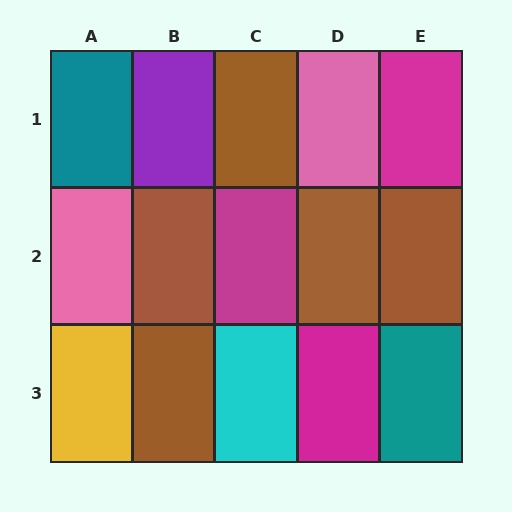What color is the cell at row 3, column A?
Yellow.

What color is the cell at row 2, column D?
Brown.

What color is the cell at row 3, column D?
Magenta.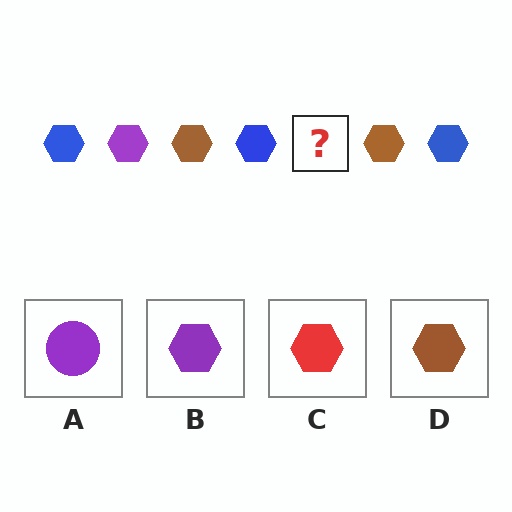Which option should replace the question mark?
Option B.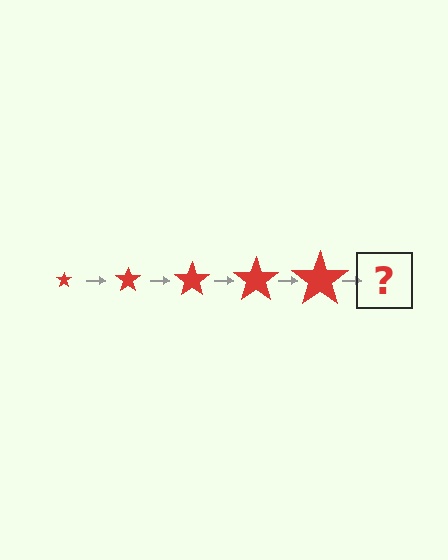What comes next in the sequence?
The next element should be a red star, larger than the previous one.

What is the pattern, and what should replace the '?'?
The pattern is that the star gets progressively larger each step. The '?' should be a red star, larger than the previous one.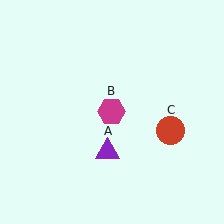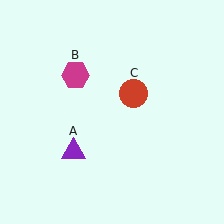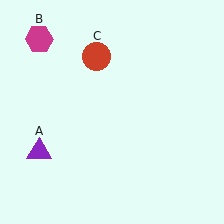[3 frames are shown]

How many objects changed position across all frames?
3 objects changed position: purple triangle (object A), magenta hexagon (object B), red circle (object C).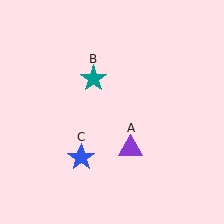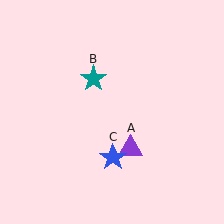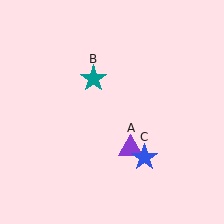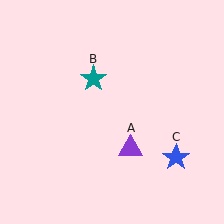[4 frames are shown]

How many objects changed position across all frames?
1 object changed position: blue star (object C).